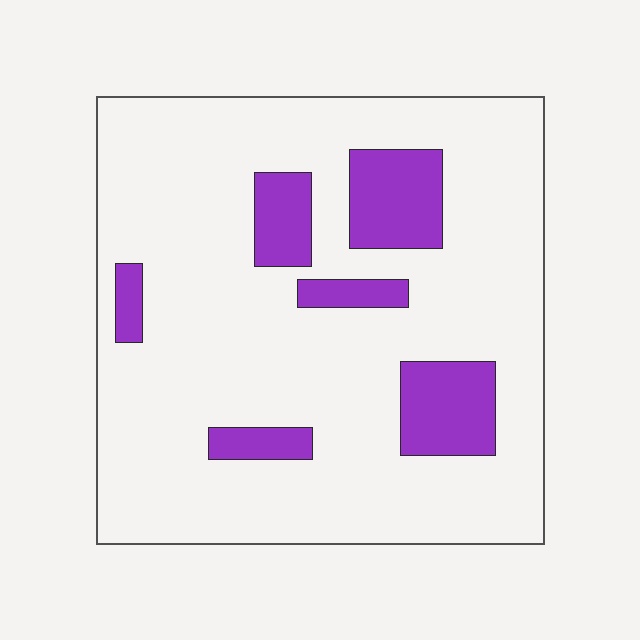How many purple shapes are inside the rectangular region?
6.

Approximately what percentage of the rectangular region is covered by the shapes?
Approximately 15%.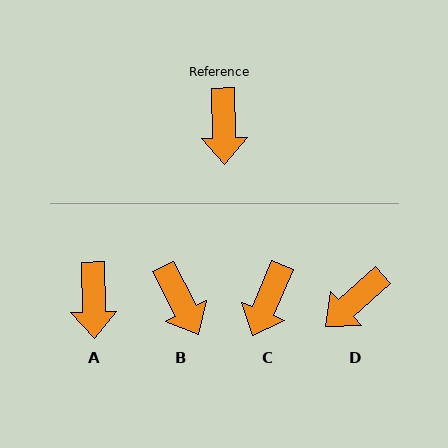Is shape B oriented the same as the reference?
No, it is off by about 26 degrees.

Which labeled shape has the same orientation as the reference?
A.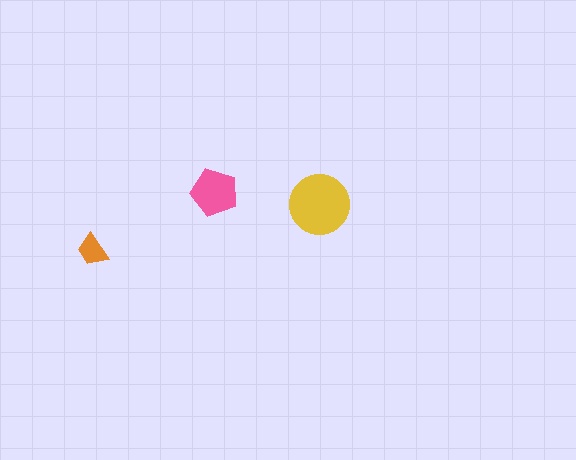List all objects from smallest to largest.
The orange trapezoid, the pink pentagon, the yellow circle.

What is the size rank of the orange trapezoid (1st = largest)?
3rd.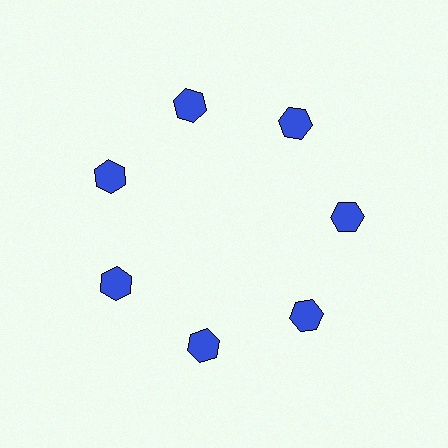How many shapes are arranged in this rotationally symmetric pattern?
There are 7 shapes, arranged in 7 groups of 1.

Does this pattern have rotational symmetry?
Yes, this pattern has 7-fold rotational symmetry. It looks the same after rotating 51 degrees around the center.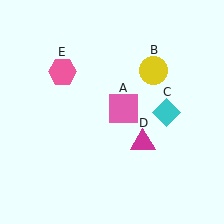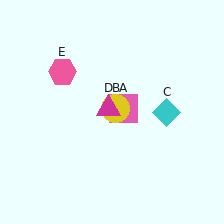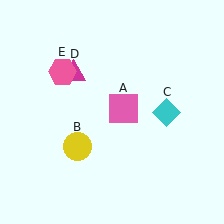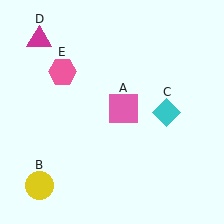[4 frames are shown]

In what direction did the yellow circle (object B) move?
The yellow circle (object B) moved down and to the left.